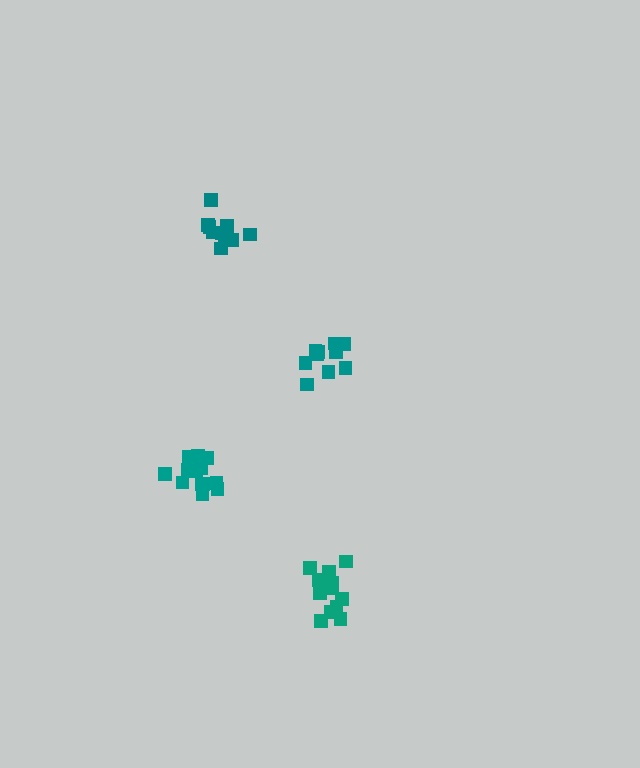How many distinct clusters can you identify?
There are 4 distinct clusters.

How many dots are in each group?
Group 1: 15 dots, Group 2: 13 dots, Group 3: 10 dots, Group 4: 11 dots (49 total).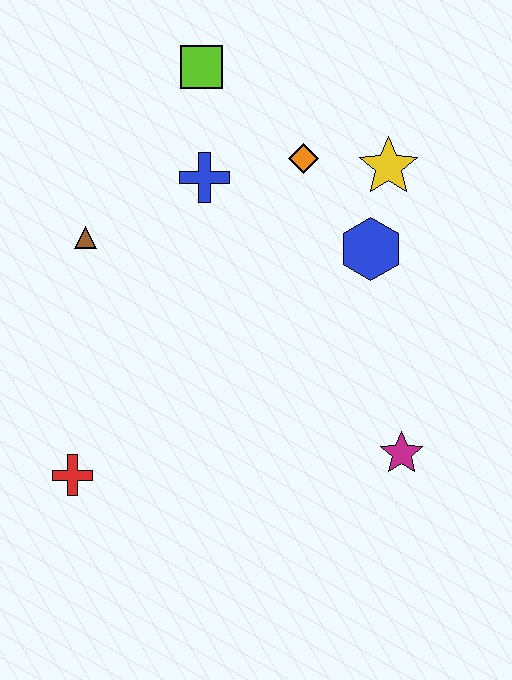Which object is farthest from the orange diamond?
The red cross is farthest from the orange diamond.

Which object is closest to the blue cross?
The orange diamond is closest to the blue cross.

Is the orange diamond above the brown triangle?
Yes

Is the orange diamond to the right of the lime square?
Yes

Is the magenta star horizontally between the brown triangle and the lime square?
No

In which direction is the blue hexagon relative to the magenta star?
The blue hexagon is above the magenta star.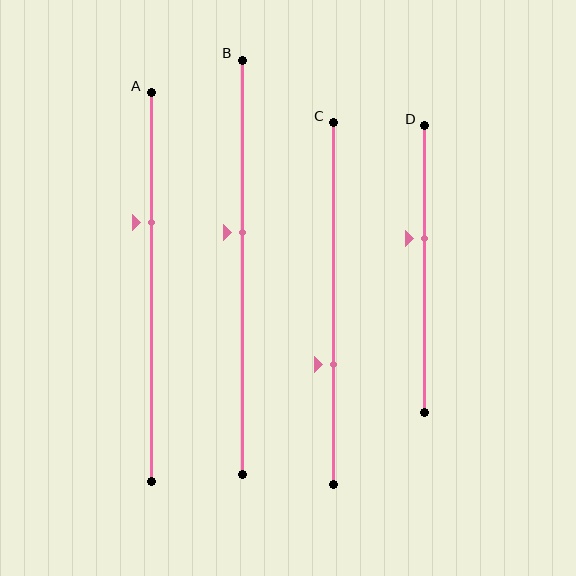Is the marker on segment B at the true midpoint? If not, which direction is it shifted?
No, the marker on segment B is shifted upward by about 8% of the segment length.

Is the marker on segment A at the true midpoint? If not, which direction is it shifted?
No, the marker on segment A is shifted upward by about 17% of the segment length.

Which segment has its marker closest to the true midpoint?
Segment B has its marker closest to the true midpoint.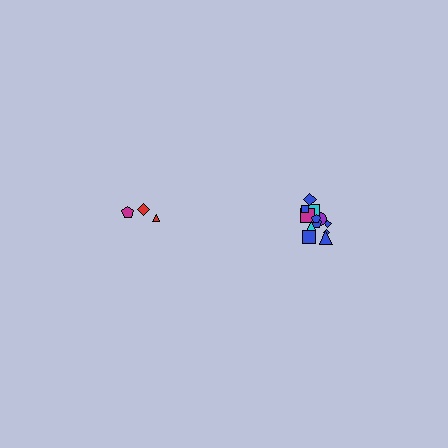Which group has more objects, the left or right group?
The right group.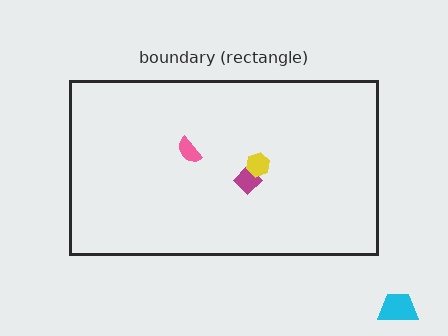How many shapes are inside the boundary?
3 inside, 1 outside.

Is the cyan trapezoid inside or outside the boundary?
Outside.